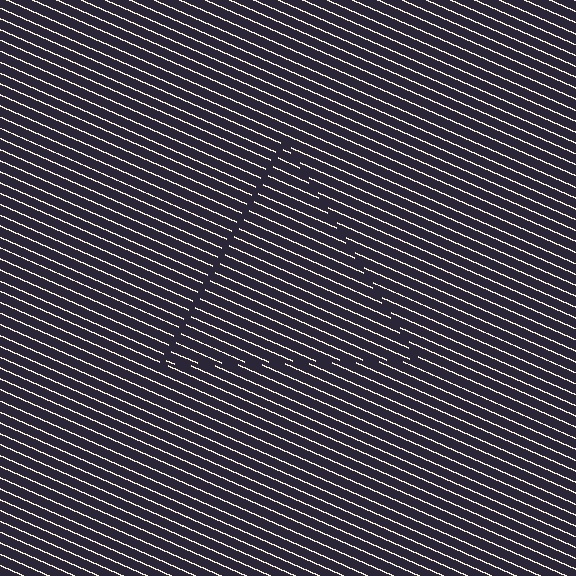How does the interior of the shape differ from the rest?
The interior of the shape contains the same grating, shifted by half a period — the contour is defined by the phase discontinuity where line-ends from the inner and outer gratings abut.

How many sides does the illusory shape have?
3 sides — the line-ends trace a triangle.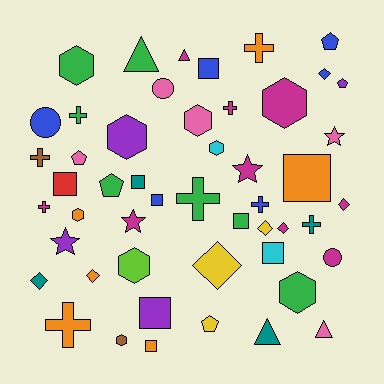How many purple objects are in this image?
There are 4 purple objects.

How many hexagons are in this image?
There are 9 hexagons.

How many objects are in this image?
There are 50 objects.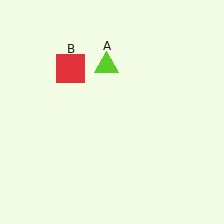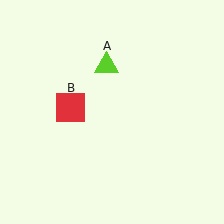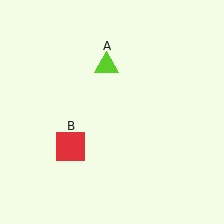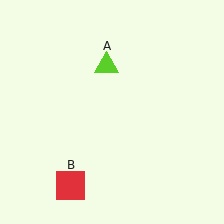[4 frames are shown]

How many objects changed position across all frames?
1 object changed position: red square (object B).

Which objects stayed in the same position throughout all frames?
Lime triangle (object A) remained stationary.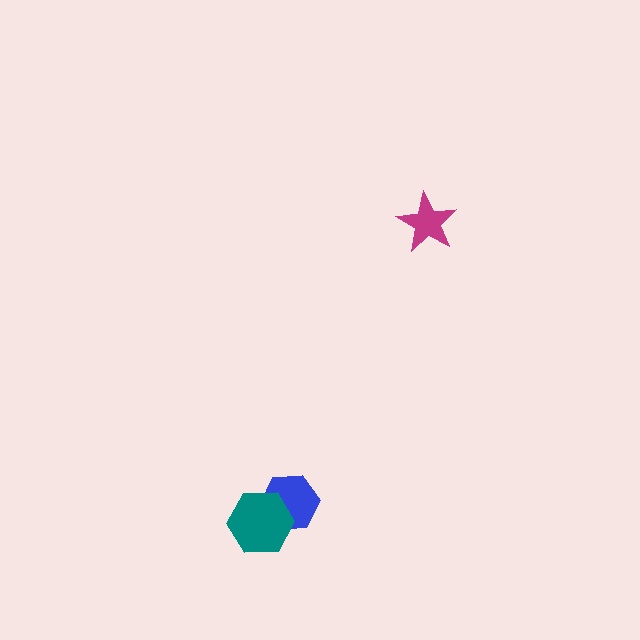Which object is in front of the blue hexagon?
The teal hexagon is in front of the blue hexagon.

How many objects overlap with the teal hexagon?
1 object overlaps with the teal hexagon.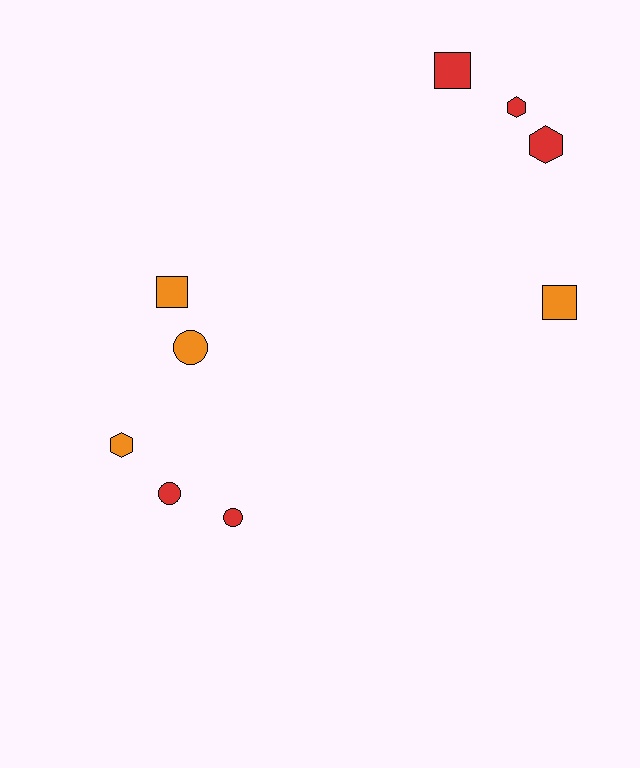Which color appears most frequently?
Red, with 5 objects.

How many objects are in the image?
There are 9 objects.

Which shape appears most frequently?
Hexagon, with 3 objects.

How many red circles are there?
There are 2 red circles.